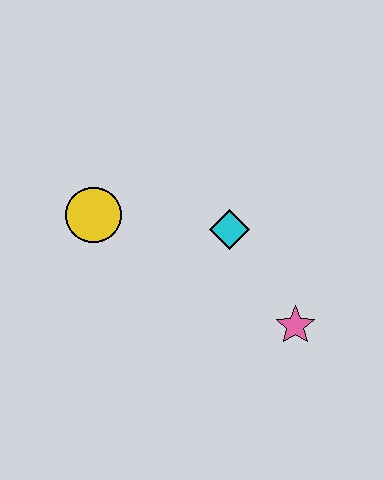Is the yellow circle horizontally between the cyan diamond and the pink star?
No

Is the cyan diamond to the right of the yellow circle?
Yes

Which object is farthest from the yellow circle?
The pink star is farthest from the yellow circle.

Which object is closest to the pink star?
The cyan diamond is closest to the pink star.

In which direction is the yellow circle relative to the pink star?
The yellow circle is to the left of the pink star.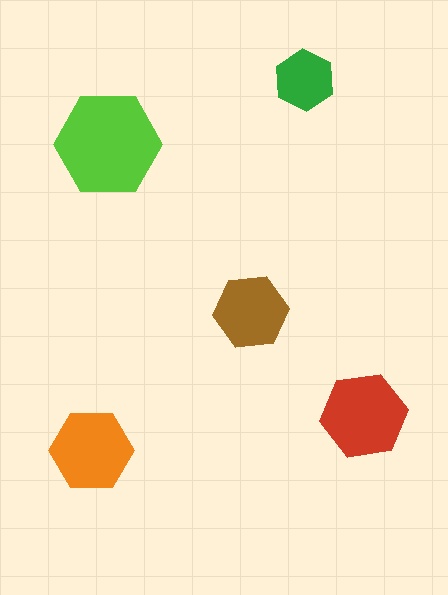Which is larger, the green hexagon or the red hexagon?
The red one.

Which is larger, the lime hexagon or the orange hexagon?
The lime one.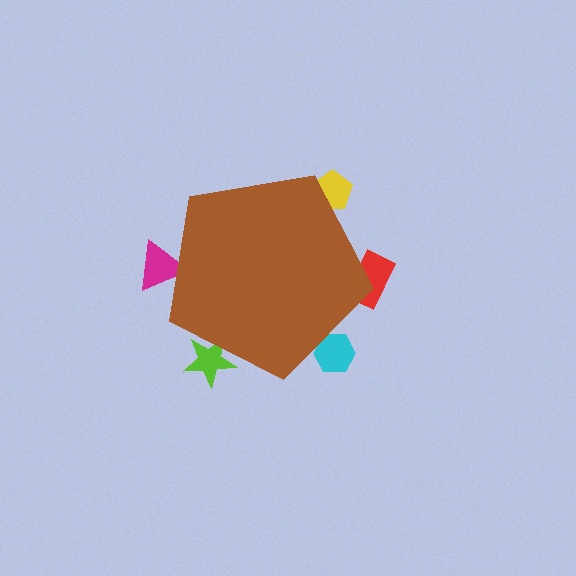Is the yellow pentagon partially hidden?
Yes, the yellow pentagon is partially hidden behind the brown pentagon.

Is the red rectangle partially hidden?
Yes, the red rectangle is partially hidden behind the brown pentagon.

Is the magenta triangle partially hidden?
Yes, the magenta triangle is partially hidden behind the brown pentagon.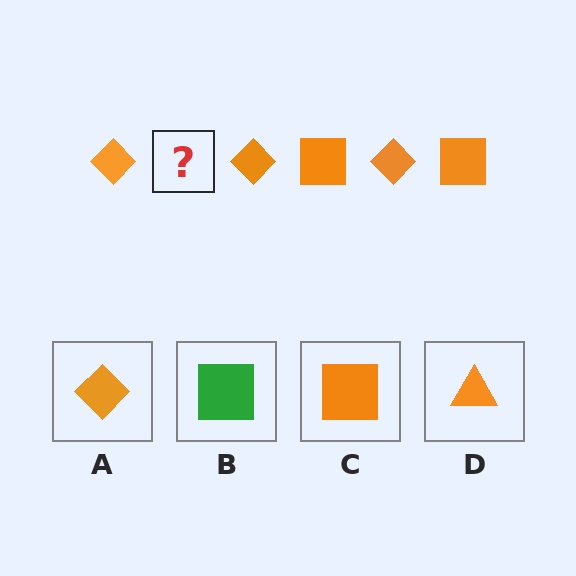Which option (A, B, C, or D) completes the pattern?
C.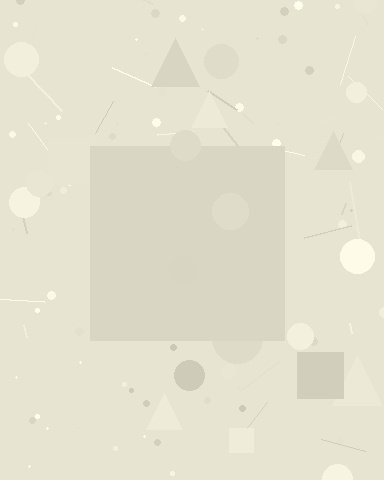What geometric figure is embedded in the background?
A square is embedded in the background.